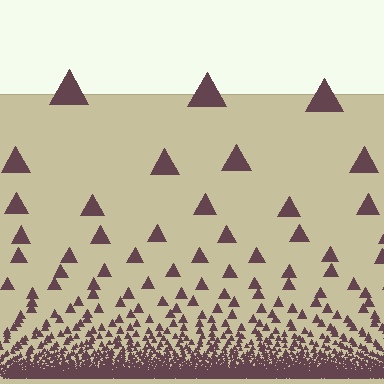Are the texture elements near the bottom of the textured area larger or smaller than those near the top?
Smaller. The gradient is inverted — elements near the bottom are smaller and denser.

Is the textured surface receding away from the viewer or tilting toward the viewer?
The surface appears to tilt toward the viewer. Texture elements get larger and sparser toward the top.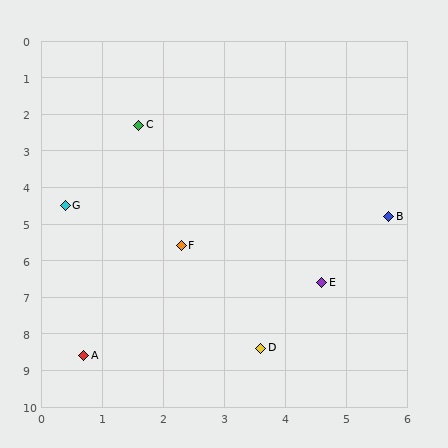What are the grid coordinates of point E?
Point E is at approximately (4.6, 6.6).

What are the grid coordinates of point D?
Point D is at approximately (3.6, 8.4).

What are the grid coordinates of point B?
Point B is at approximately (5.7, 4.8).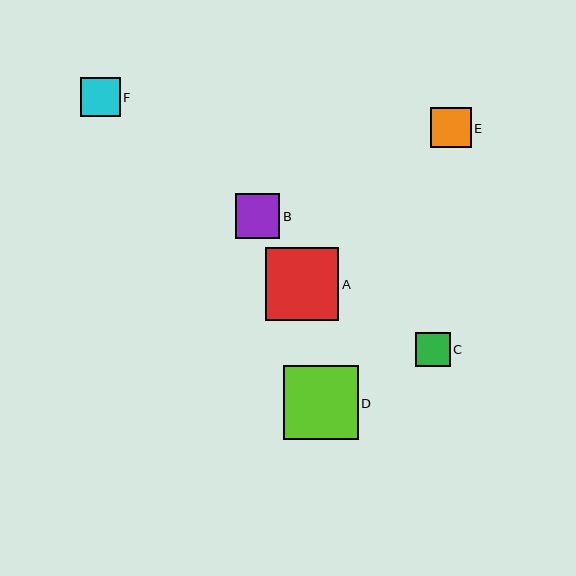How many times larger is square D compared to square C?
Square D is approximately 2.2 times the size of square C.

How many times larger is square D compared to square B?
Square D is approximately 1.7 times the size of square B.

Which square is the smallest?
Square C is the smallest with a size of approximately 34 pixels.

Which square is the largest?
Square D is the largest with a size of approximately 74 pixels.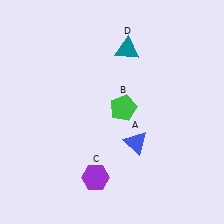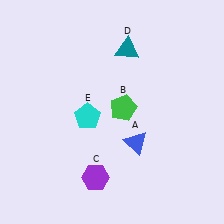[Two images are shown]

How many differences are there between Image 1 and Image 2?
There is 1 difference between the two images.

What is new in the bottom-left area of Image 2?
A cyan pentagon (E) was added in the bottom-left area of Image 2.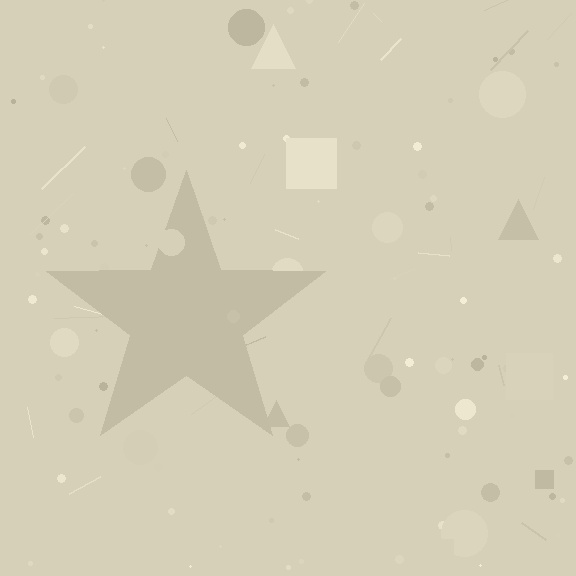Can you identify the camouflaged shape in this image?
The camouflaged shape is a star.